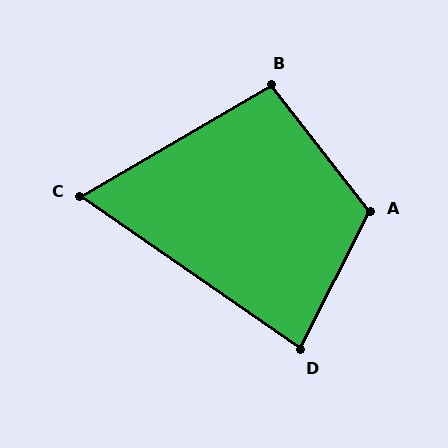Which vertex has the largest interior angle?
A, at approximately 115 degrees.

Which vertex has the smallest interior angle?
C, at approximately 65 degrees.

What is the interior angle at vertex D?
Approximately 82 degrees (acute).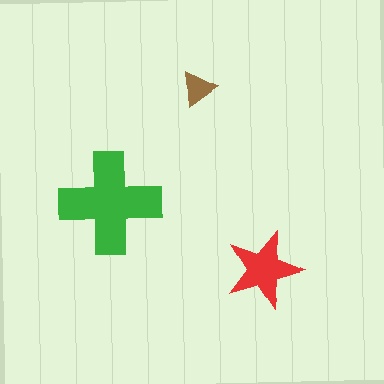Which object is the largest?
The green cross.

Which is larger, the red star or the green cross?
The green cross.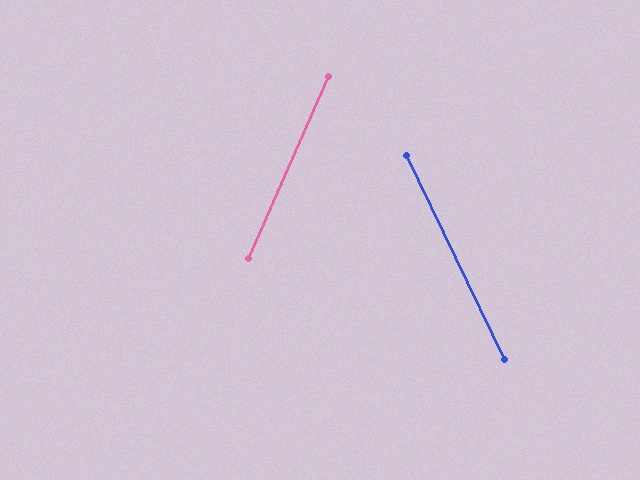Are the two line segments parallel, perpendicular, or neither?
Neither parallel nor perpendicular — they differ by about 49°.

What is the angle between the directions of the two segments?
Approximately 49 degrees.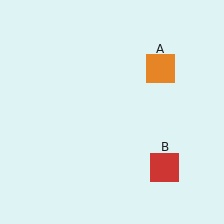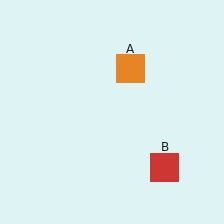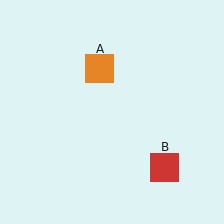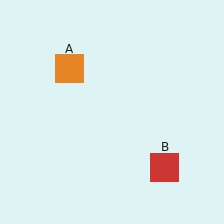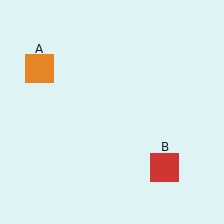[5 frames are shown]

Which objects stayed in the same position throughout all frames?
Red square (object B) remained stationary.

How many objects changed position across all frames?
1 object changed position: orange square (object A).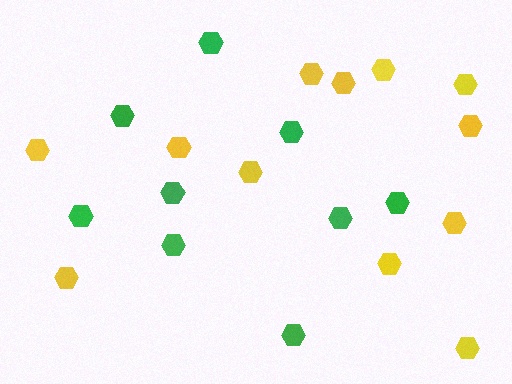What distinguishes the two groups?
There are 2 groups: one group of green hexagons (9) and one group of yellow hexagons (12).